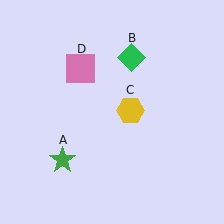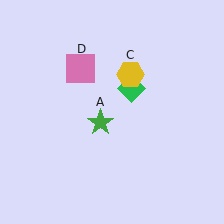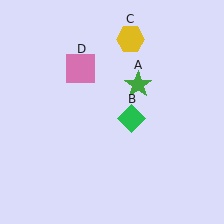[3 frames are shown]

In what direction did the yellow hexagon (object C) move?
The yellow hexagon (object C) moved up.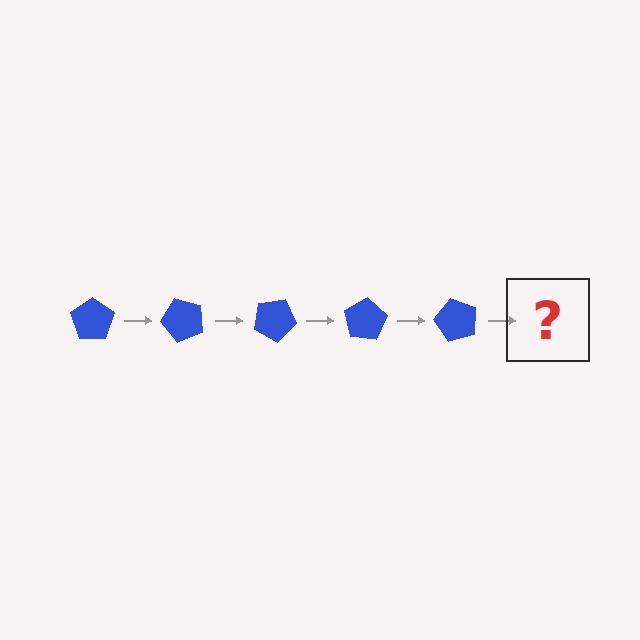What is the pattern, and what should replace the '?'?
The pattern is that the pentagon rotates 50 degrees each step. The '?' should be a blue pentagon rotated 250 degrees.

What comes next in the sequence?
The next element should be a blue pentagon rotated 250 degrees.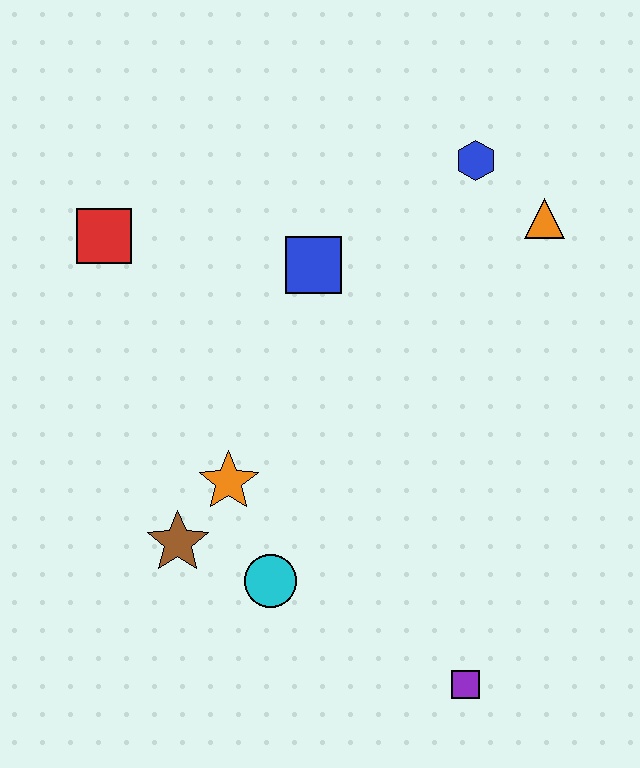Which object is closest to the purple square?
The cyan circle is closest to the purple square.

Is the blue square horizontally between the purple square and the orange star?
Yes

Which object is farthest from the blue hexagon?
The purple square is farthest from the blue hexagon.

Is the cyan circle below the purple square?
No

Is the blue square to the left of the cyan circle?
No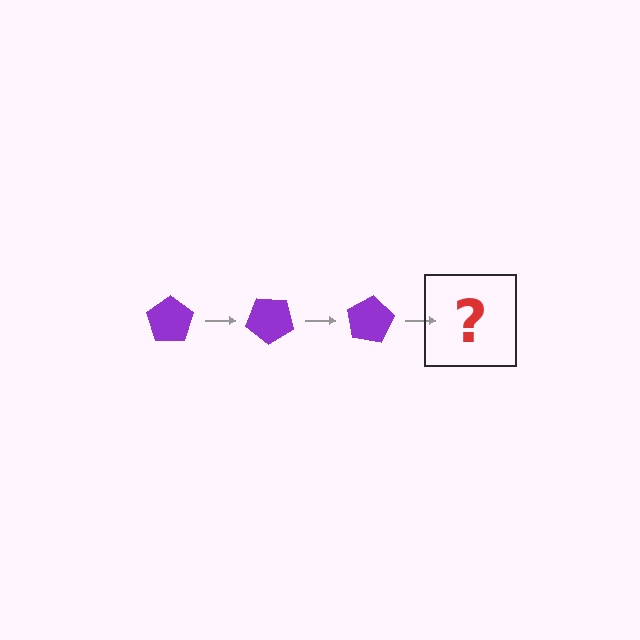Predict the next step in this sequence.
The next step is a purple pentagon rotated 120 degrees.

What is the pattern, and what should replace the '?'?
The pattern is that the pentagon rotates 40 degrees each step. The '?' should be a purple pentagon rotated 120 degrees.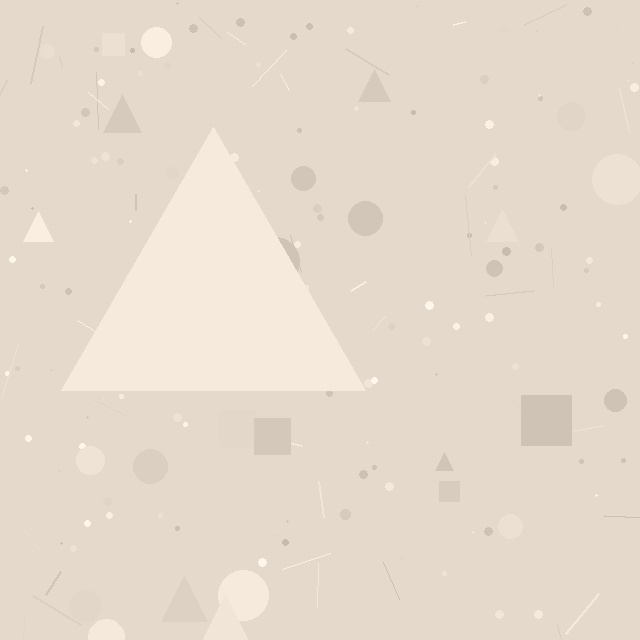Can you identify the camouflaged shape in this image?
The camouflaged shape is a triangle.